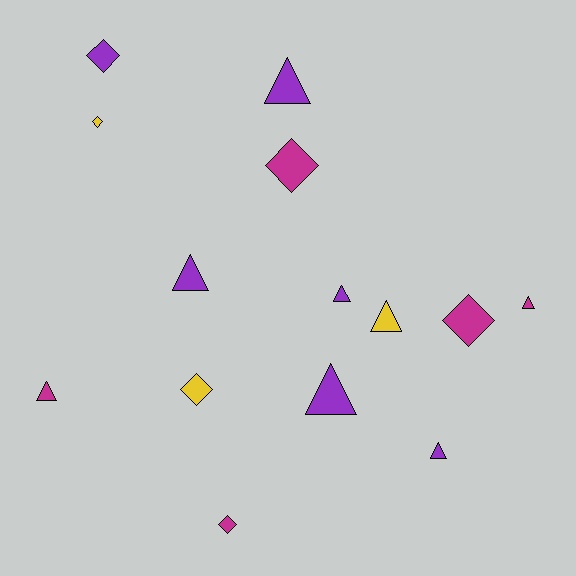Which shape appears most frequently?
Triangle, with 8 objects.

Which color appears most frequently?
Purple, with 6 objects.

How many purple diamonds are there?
There is 1 purple diamond.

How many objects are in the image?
There are 14 objects.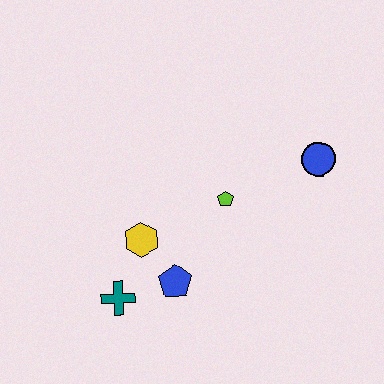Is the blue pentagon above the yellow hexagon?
No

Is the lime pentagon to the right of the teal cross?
Yes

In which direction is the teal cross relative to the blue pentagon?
The teal cross is to the left of the blue pentagon.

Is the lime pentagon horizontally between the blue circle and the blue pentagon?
Yes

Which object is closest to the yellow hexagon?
The blue pentagon is closest to the yellow hexagon.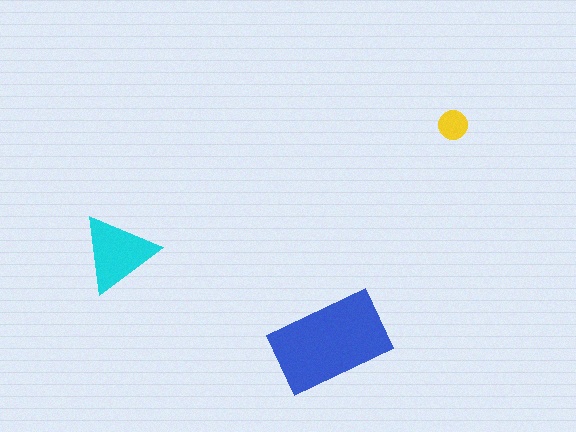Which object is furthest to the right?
The yellow circle is rightmost.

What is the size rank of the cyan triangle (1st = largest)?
2nd.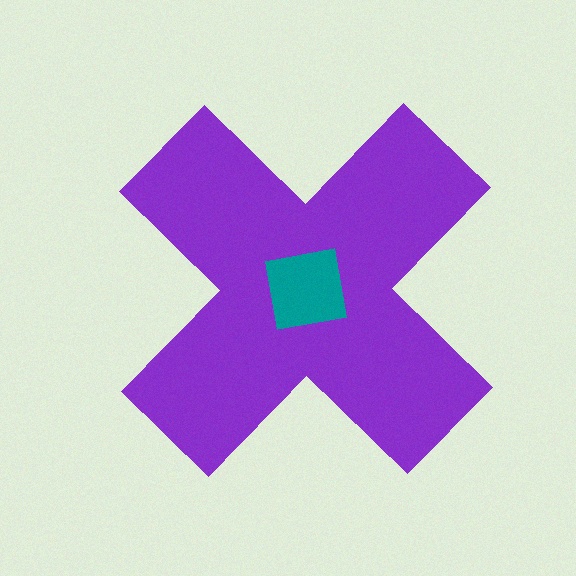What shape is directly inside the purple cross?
The teal square.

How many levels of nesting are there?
2.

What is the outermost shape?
The purple cross.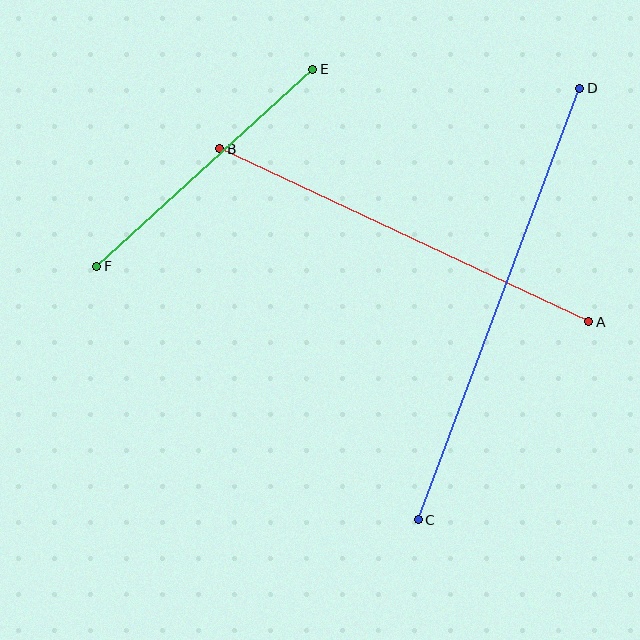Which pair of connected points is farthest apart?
Points C and D are farthest apart.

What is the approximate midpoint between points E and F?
The midpoint is at approximately (205, 168) pixels.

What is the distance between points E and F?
The distance is approximately 293 pixels.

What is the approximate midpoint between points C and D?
The midpoint is at approximately (499, 304) pixels.